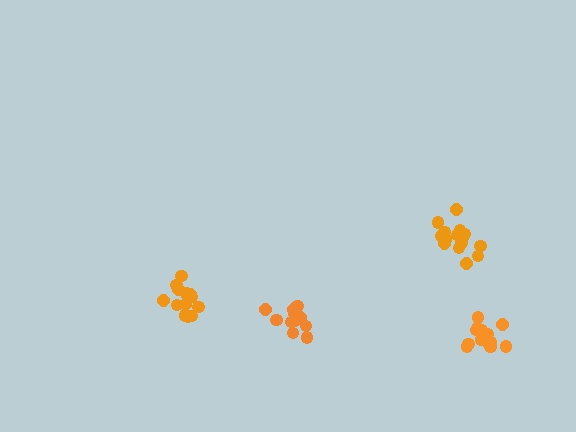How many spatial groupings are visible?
There are 4 spatial groupings.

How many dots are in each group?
Group 1: 13 dots, Group 2: 14 dots, Group 3: 15 dots, Group 4: 16 dots (58 total).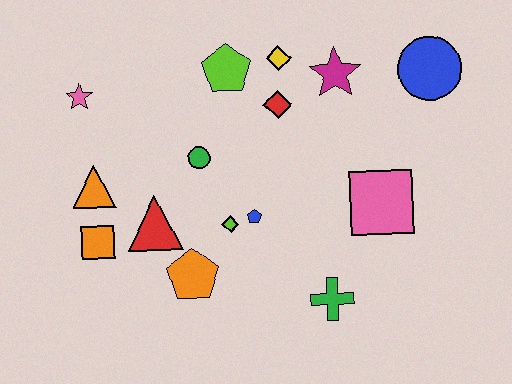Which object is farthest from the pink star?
The blue circle is farthest from the pink star.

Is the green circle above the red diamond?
No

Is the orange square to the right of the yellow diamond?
No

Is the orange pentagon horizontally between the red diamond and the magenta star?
No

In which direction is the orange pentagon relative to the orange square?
The orange pentagon is to the right of the orange square.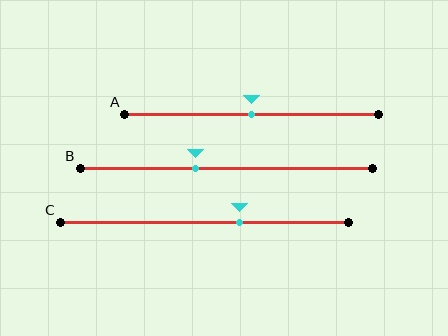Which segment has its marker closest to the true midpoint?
Segment A has its marker closest to the true midpoint.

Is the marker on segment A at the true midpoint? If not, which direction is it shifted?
Yes, the marker on segment A is at the true midpoint.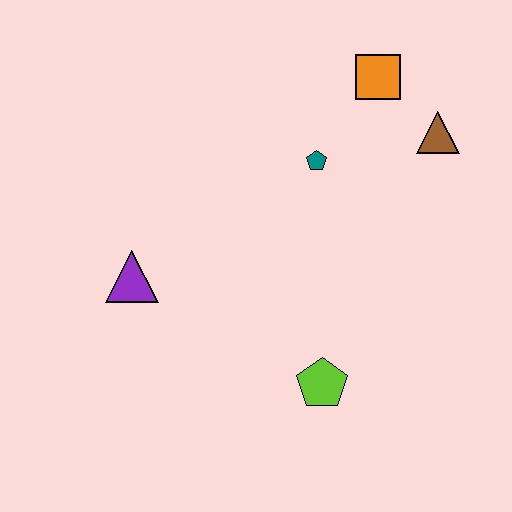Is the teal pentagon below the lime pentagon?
No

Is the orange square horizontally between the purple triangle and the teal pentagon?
No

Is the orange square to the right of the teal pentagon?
Yes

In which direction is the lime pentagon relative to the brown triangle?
The lime pentagon is below the brown triangle.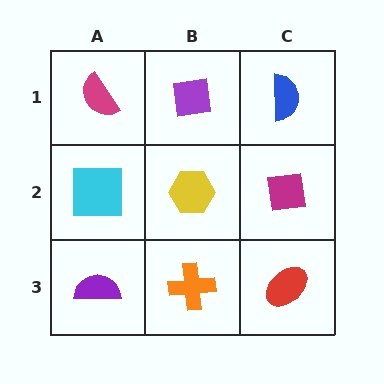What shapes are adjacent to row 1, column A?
A cyan square (row 2, column A), a purple square (row 1, column B).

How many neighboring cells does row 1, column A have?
2.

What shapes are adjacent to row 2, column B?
A purple square (row 1, column B), an orange cross (row 3, column B), a cyan square (row 2, column A), a magenta square (row 2, column C).